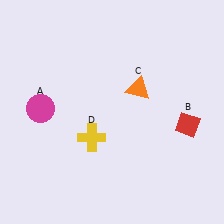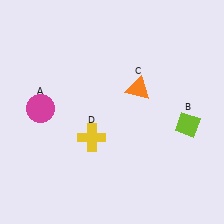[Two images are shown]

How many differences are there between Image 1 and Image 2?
There is 1 difference between the two images.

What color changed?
The diamond (B) changed from red in Image 1 to lime in Image 2.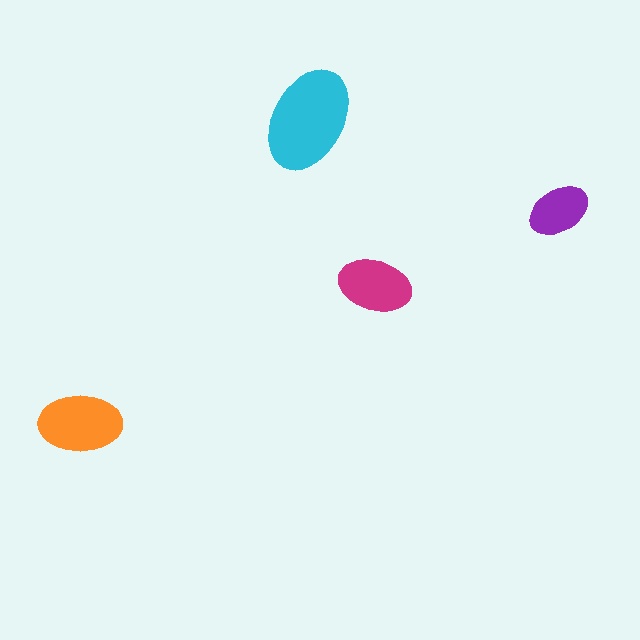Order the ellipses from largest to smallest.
the cyan one, the orange one, the magenta one, the purple one.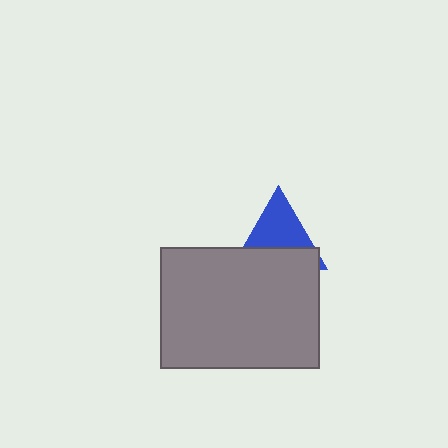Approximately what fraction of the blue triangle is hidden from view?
Roughly 44% of the blue triangle is hidden behind the gray rectangle.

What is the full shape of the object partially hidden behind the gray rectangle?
The partially hidden object is a blue triangle.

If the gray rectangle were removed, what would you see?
You would see the complete blue triangle.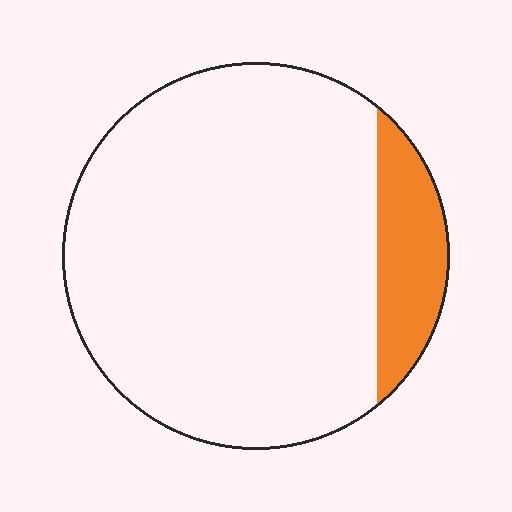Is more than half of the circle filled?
No.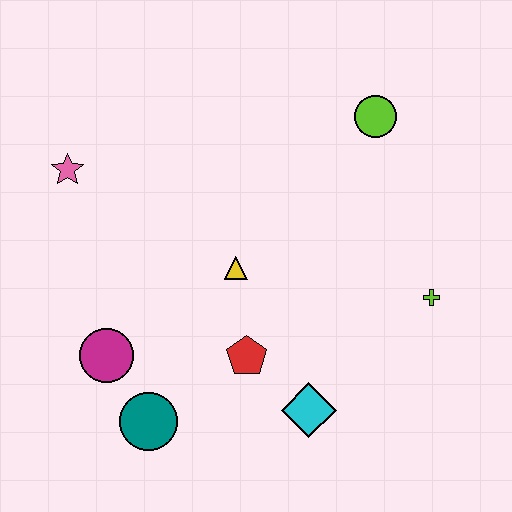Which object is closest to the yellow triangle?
The red pentagon is closest to the yellow triangle.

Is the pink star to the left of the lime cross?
Yes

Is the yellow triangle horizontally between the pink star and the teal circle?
No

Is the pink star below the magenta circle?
No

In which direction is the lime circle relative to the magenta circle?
The lime circle is to the right of the magenta circle.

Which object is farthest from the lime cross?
The pink star is farthest from the lime cross.